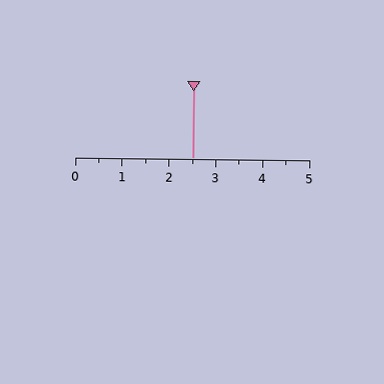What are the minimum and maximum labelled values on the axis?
The axis runs from 0 to 5.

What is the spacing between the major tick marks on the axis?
The major ticks are spaced 1 apart.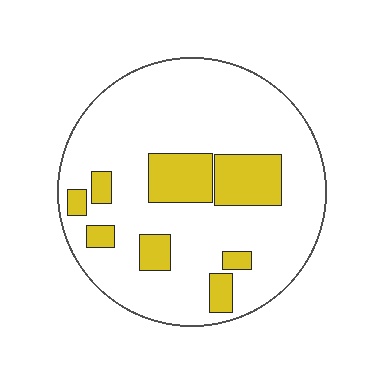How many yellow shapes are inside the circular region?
8.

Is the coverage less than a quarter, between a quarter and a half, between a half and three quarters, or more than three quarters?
Less than a quarter.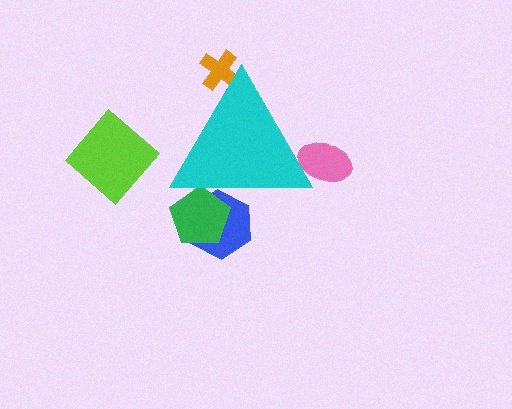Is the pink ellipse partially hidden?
Yes, the pink ellipse is partially hidden behind the cyan triangle.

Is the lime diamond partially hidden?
No, the lime diamond is fully visible.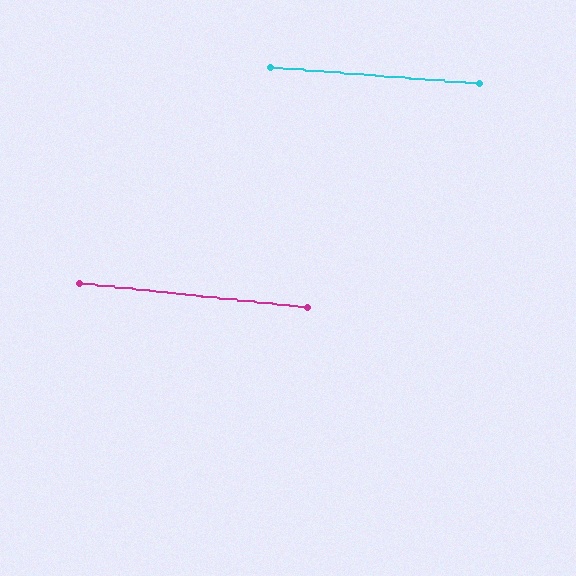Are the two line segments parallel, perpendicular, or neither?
Parallel — their directions differ by only 1.8°.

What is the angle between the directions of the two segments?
Approximately 2 degrees.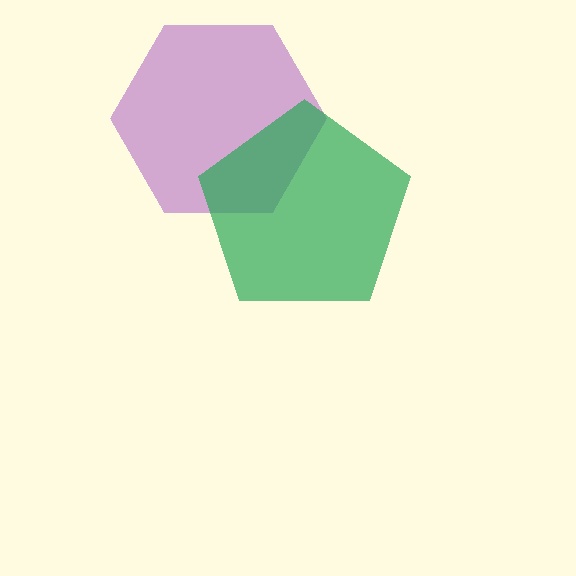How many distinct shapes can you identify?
There are 2 distinct shapes: a purple hexagon, a green pentagon.